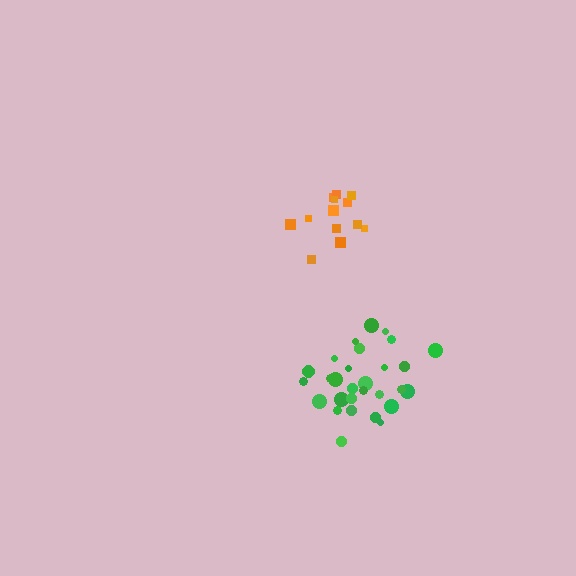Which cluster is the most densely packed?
Green.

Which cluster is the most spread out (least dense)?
Orange.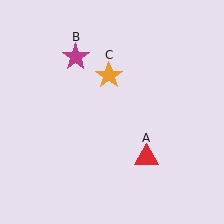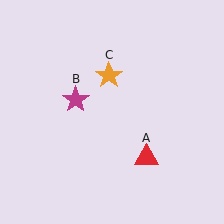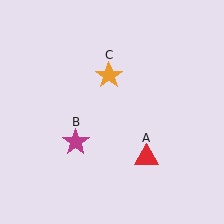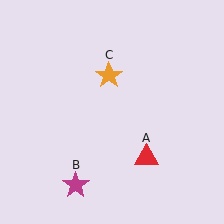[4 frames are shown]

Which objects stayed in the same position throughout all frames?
Red triangle (object A) and orange star (object C) remained stationary.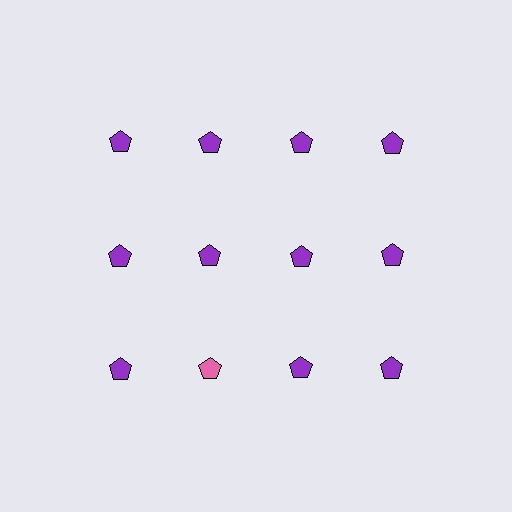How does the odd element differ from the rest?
It has a different color: pink instead of purple.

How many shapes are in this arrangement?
There are 12 shapes arranged in a grid pattern.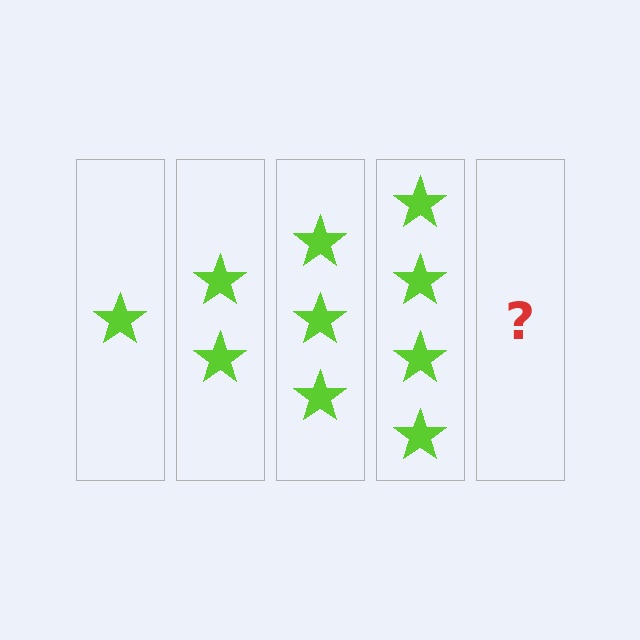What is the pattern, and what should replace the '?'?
The pattern is that each step adds one more star. The '?' should be 5 stars.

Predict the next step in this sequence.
The next step is 5 stars.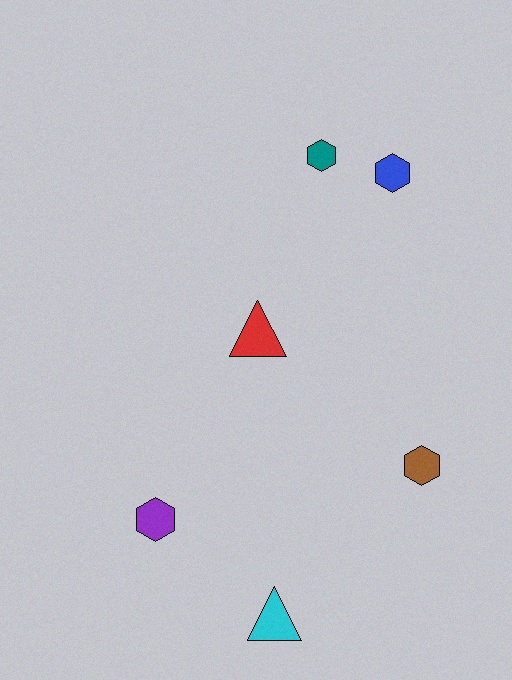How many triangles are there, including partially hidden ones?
There are 2 triangles.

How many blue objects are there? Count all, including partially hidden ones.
There is 1 blue object.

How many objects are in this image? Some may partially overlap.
There are 6 objects.